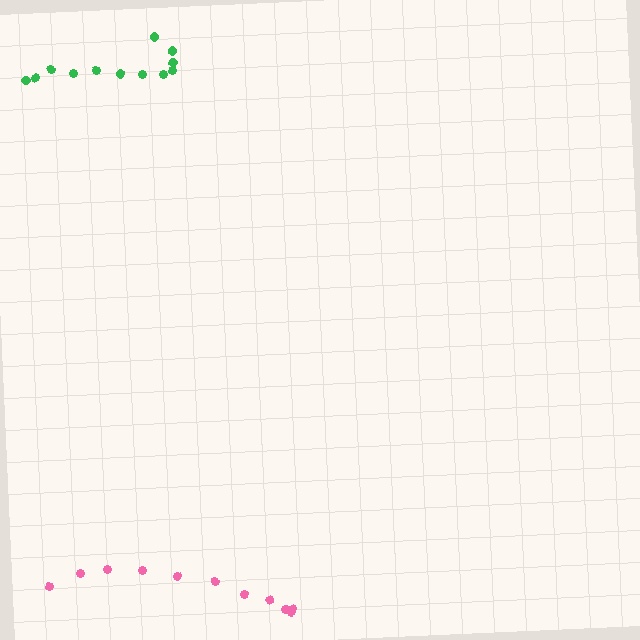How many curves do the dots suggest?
There are 2 distinct paths.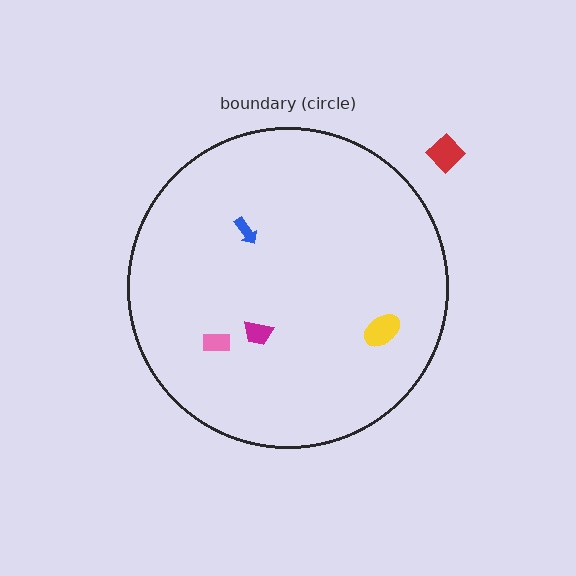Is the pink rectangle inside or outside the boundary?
Inside.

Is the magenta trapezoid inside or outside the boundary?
Inside.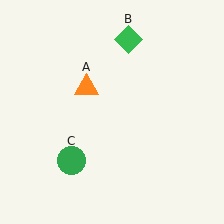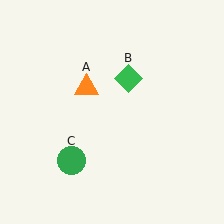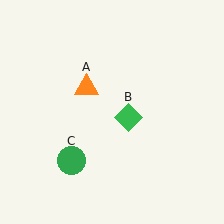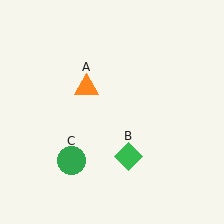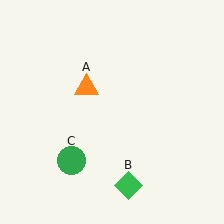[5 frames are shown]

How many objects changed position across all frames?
1 object changed position: green diamond (object B).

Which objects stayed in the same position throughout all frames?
Orange triangle (object A) and green circle (object C) remained stationary.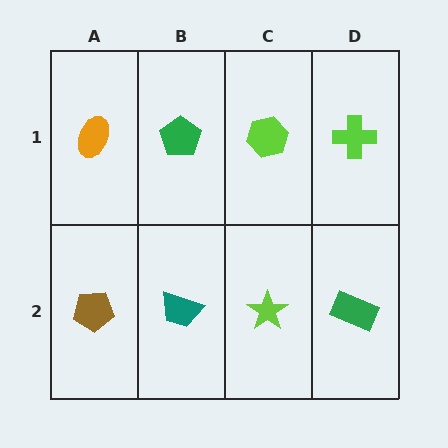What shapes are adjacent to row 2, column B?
A green pentagon (row 1, column B), a brown pentagon (row 2, column A), a lime star (row 2, column C).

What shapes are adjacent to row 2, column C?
A lime hexagon (row 1, column C), a teal trapezoid (row 2, column B), a green rectangle (row 2, column D).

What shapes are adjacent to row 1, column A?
A brown pentagon (row 2, column A), a green pentagon (row 1, column B).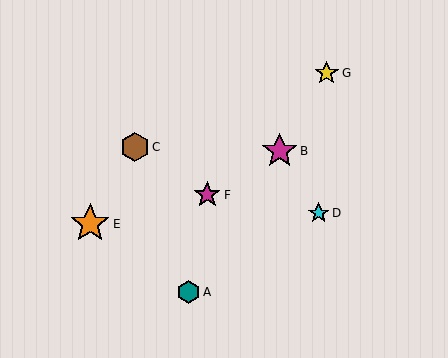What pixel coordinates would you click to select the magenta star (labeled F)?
Click at (207, 195) to select the magenta star F.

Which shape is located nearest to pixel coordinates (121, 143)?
The brown hexagon (labeled C) at (135, 147) is nearest to that location.